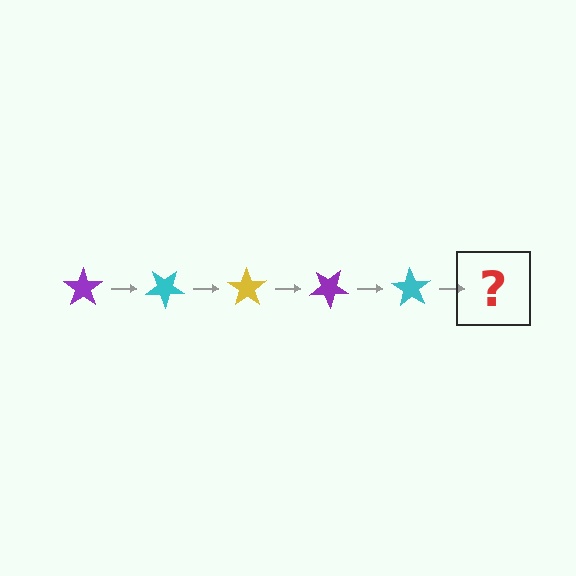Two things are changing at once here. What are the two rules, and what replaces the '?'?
The two rules are that it rotates 35 degrees each step and the color cycles through purple, cyan, and yellow. The '?' should be a yellow star, rotated 175 degrees from the start.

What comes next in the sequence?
The next element should be a yellow star, rotated 175 degrees from the start.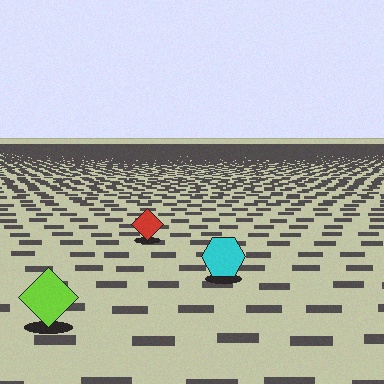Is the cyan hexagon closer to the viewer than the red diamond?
Yes. The cyan hexagon is closer — you can tell from the texture gradient: the ground texture is coarser near it.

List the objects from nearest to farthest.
From nearest to farthest: the lime diamond, the cyan hexagon, the red diamond.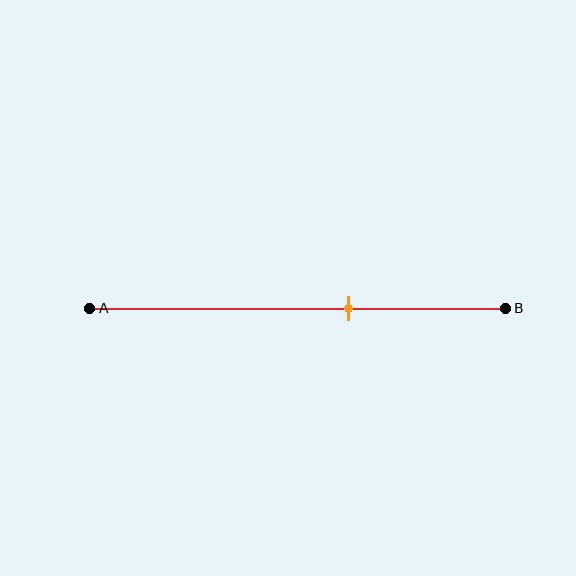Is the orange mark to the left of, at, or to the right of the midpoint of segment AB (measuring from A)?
The orange mark is to the right of the midpoint of segment AB.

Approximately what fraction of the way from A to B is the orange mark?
The orange mark is approximately 60% of the way from A to B.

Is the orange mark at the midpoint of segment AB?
No, the mark is at about 60% from A, not at the 50% midpoint.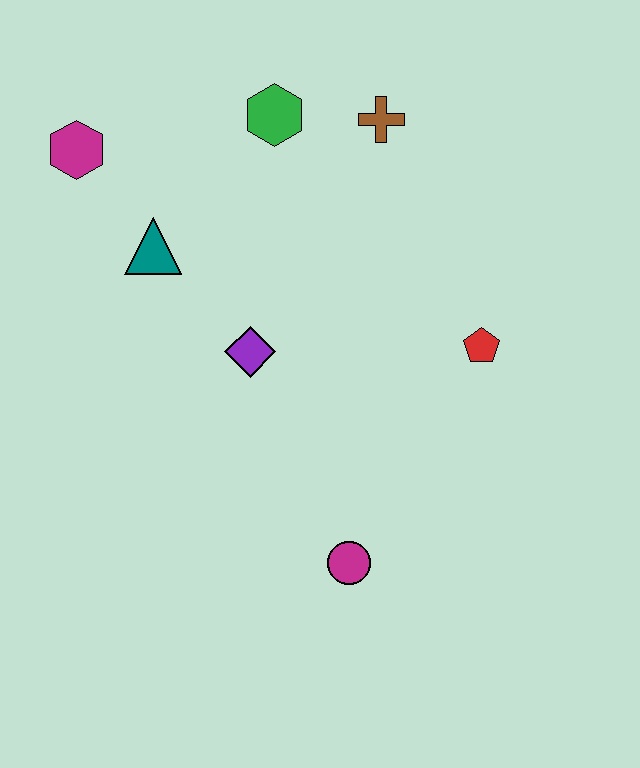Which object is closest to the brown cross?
The green hexagon is closest to the brown cross.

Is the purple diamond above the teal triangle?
No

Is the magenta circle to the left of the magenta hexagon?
No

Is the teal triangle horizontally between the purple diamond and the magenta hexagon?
Yes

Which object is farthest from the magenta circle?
The magenta hexagon is farthest from the magenta circle.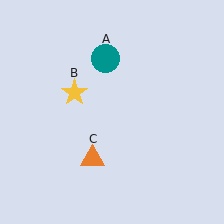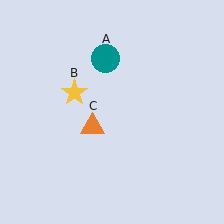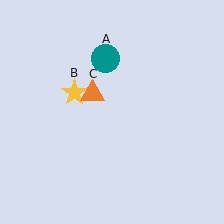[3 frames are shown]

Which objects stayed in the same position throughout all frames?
Teal circle (object A) and yellow star (object B) remained stationary.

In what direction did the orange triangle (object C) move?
The orange triangle (object C) moved up.